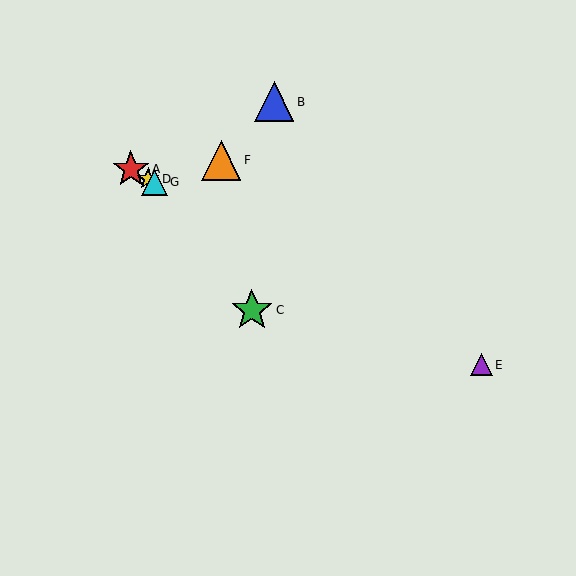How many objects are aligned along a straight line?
4 objects (A, D, E, G) are aligned along a straight line.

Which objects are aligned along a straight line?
Objects A, D, E, G are aligned along a straight line.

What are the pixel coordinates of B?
Object B is at (274, 102).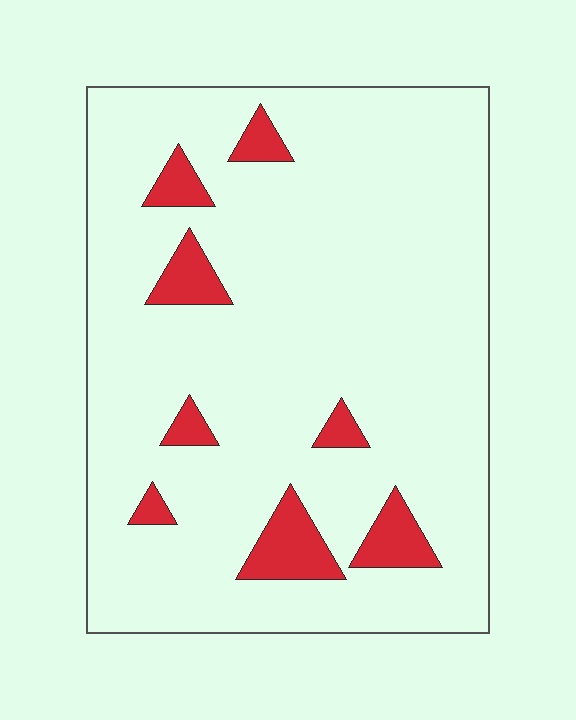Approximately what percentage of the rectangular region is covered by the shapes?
Approximately 10%.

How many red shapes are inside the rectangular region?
8.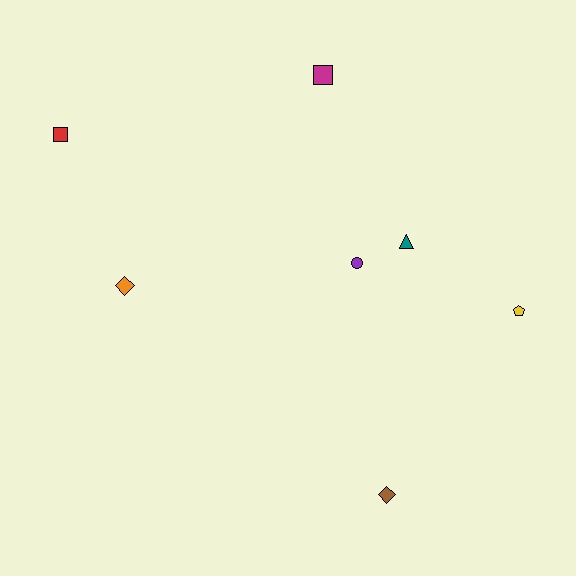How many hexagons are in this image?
There are no hexagons.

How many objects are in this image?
There are 7 objects.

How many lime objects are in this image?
There are no lime objects.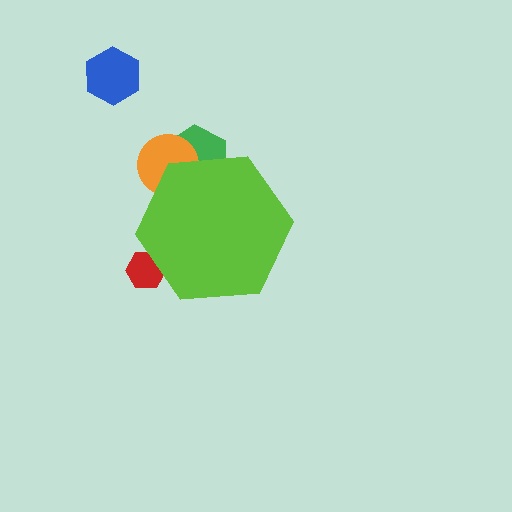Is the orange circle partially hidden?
Yes, the orange circle is partially hidden behind the lime hexagon.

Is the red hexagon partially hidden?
Yes, the red hexagon is partially hidden behind the lime hexagon.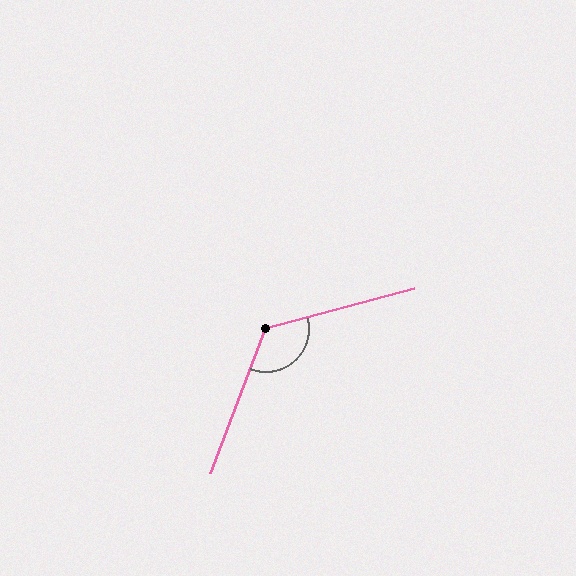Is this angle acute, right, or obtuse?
It is obtuse.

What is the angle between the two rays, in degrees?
Approximately 126 degrees.